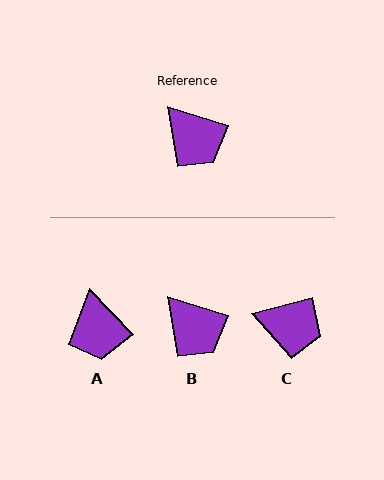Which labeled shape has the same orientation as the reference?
B.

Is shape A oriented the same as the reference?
No, it is off by about 29 degrees.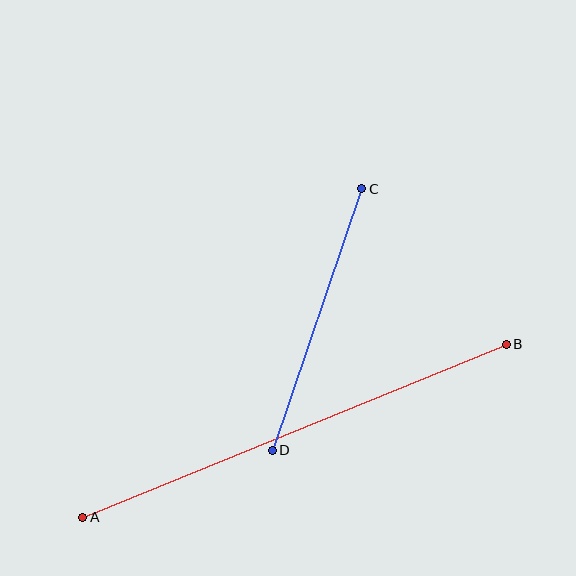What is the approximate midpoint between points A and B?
The midpoint is at approximately (294, 431) pixels.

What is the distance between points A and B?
The distance is approximately 458 pixels.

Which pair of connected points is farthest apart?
Points A and B are farthest apart.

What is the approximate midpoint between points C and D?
The midpoint is at approximately (317, 319) pixels.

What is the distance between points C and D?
The distance is approximately 276 pixels.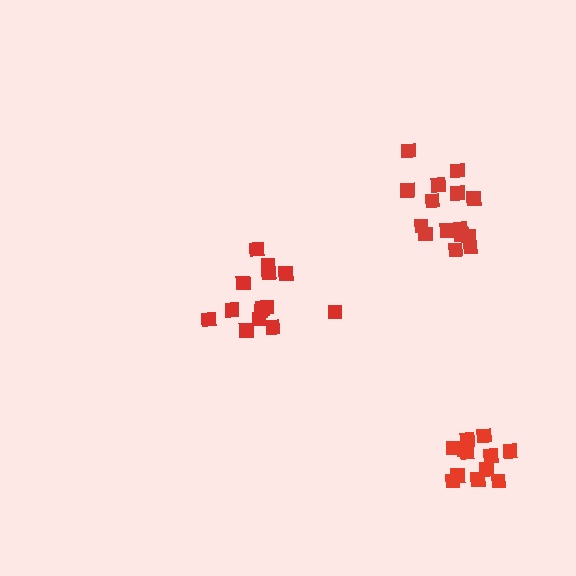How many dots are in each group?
Group 1: 14 dots, Group 2: 12 dots, Group 3: 15 dots (41 total).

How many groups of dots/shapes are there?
There are 3 groups.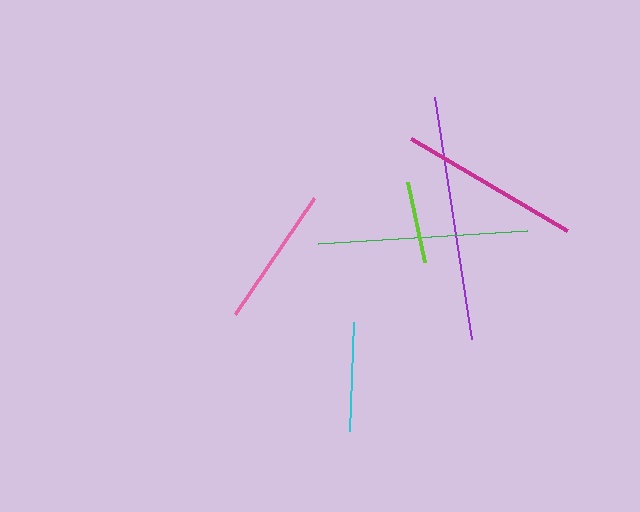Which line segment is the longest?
The purple line is the longest at approximately 244 pixels.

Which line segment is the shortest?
The lime line is the shortest at approximately 82 pixels.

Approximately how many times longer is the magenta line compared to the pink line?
The magenta line is approximately 1.3 times the length of the pink line.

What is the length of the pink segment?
The pink segment is approximately 140 pixels long.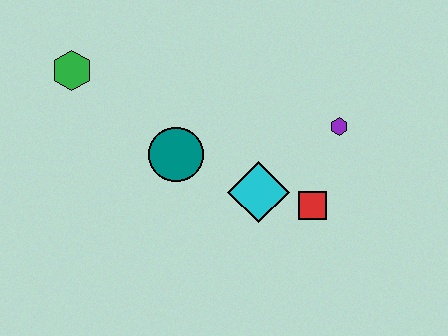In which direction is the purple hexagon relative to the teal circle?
The purple hexagon is to the right of the teal circle.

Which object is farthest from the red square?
The green hexagon is farthest from the red square.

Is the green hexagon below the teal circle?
No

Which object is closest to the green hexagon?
The teal circle is closest to the green hexagon.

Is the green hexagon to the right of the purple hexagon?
No